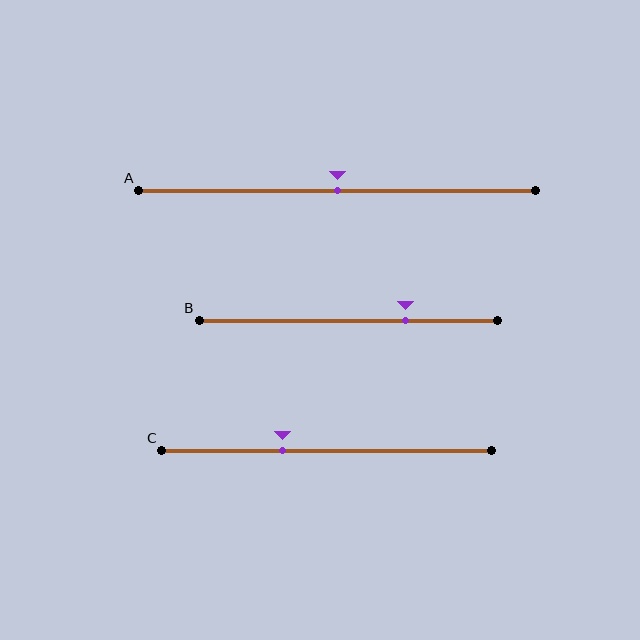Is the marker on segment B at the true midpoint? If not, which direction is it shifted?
No, the marker on segment B is shifted to the right by about 19% of the segment length.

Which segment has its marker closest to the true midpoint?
Segment A has its marker closest to the true midpoint.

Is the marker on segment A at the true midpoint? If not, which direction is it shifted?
Yes, the marker on segment A is at the true midpoint.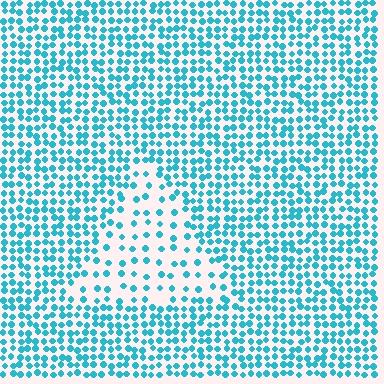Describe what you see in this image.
The image contains small cyan elements arranged at two different densities. A triangle-shaped region is visible where the elements are less densely packed than the surrounding area.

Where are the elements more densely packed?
The elements are more densely packed outside the triangle boundary.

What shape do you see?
I see a triangle.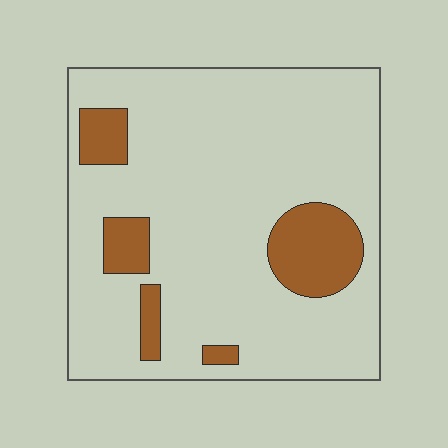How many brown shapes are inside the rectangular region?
5.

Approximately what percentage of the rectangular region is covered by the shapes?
Approximately 15%.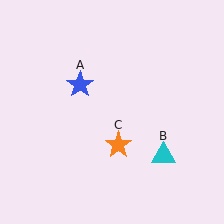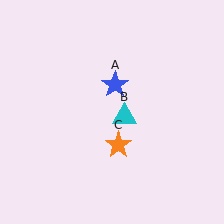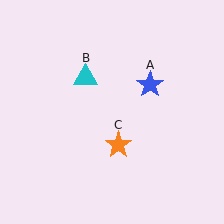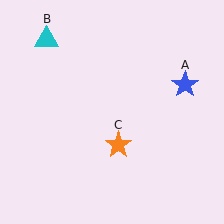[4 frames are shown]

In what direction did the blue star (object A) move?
The blue star (object A) moved right.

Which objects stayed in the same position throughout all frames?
Orange star (object C) remained stationary.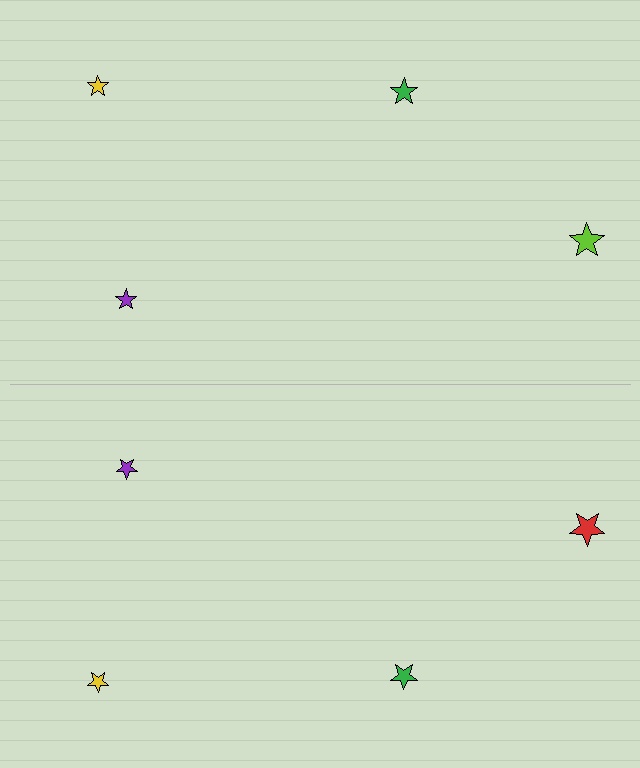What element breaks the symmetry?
The red star on the bottom side breaks the symmetry — its mirror counterpart is lime.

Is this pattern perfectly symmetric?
No, the pattern is not perfectly symmetric. The red star on the bottom side breaks the symmetry — its mirror counterpart is lime.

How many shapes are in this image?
There are 8 shapes in this image.